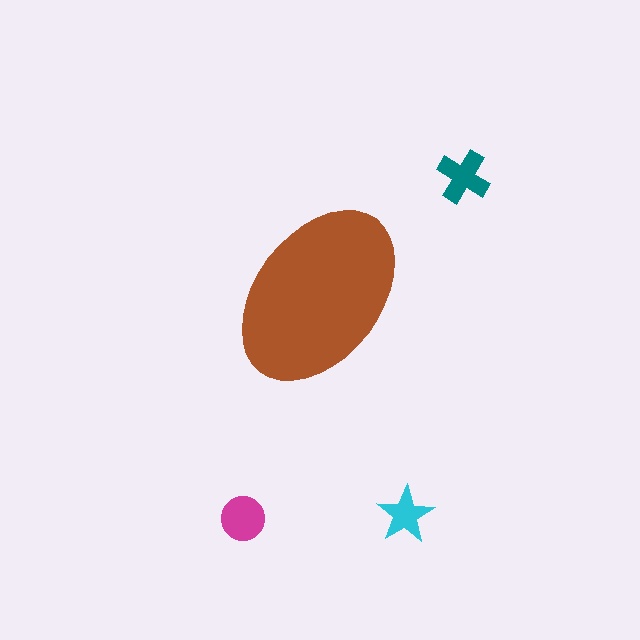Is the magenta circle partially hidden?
No, the magenta circle is fully visible.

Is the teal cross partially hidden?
No, the teal cross is fully visible.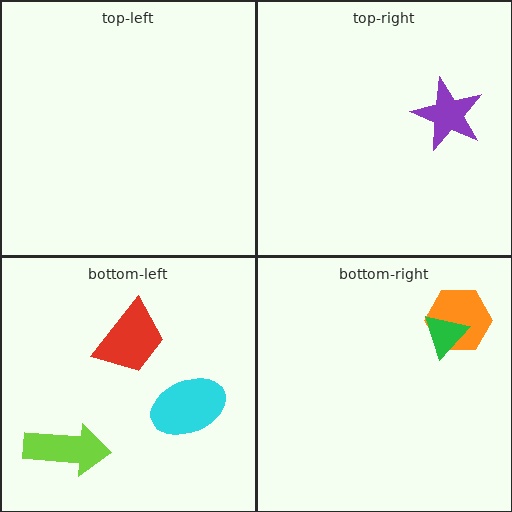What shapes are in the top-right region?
The purple star.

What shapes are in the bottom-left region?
The lime arrow, the red trapezoid, the cyan ellipse.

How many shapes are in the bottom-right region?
2.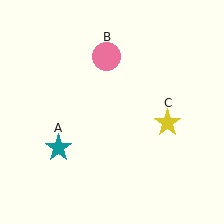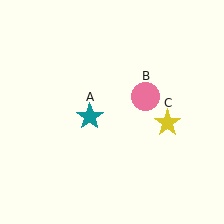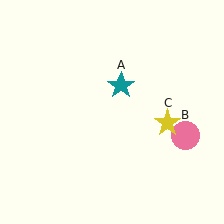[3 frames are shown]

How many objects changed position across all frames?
2 objects changed position: teal star (object A), pink circle (object B).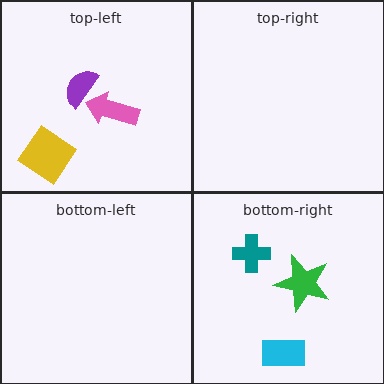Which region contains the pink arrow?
The top-left region.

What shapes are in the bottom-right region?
The green star, the cyan rectangle, the teal cross.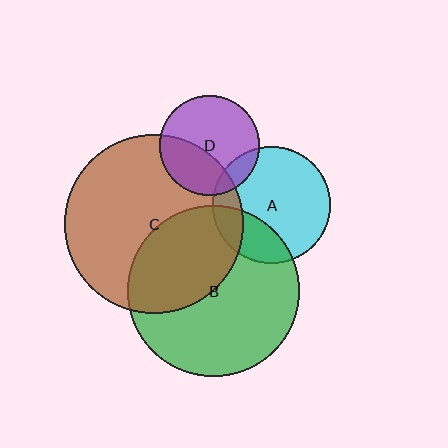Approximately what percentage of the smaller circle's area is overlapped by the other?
Approximately 35%.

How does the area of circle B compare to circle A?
Approximately 2.1 times.